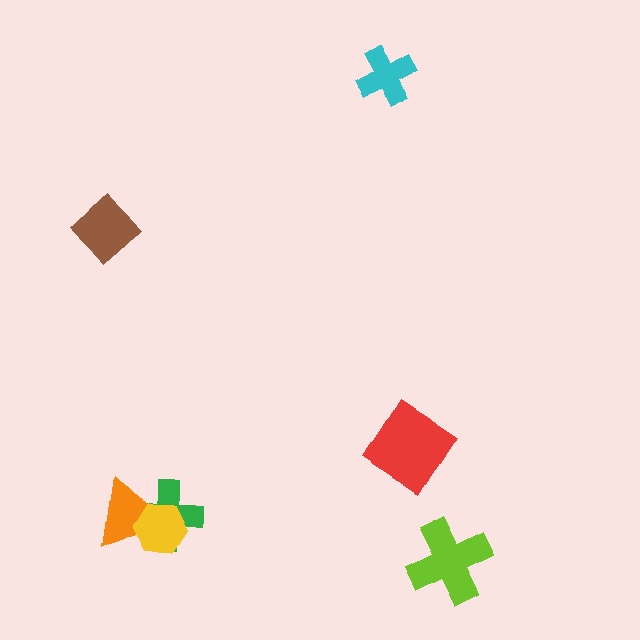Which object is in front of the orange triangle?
The yellow hexagon is in front of the orange triangle.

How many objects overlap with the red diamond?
0 objects overlap with the red diamond.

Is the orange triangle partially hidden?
Yes, it is partially covered by another shape.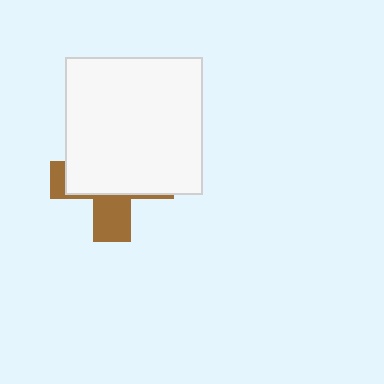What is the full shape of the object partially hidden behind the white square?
The partially hidden object is a brown cross.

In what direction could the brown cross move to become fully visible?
The brown cross could move down. That would shift it out from behind the white square entirely.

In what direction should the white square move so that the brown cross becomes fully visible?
The white square should move up. That is the shortest direction to clear the overlap and leave the brown cross fully visible.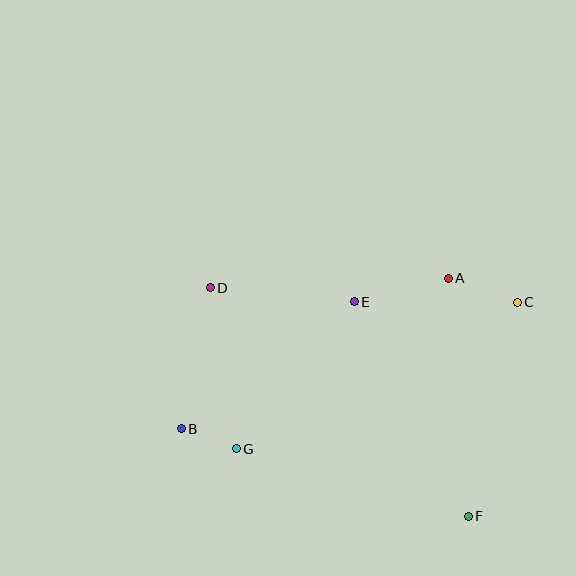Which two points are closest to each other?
Points B and G are closest to each other.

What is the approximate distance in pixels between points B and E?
The distance between B and E is approximately 215 pixels.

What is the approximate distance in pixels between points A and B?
The distance between A and B is approximately 307 pixels.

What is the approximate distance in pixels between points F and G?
The distance between F and G is approximately 241 pixels.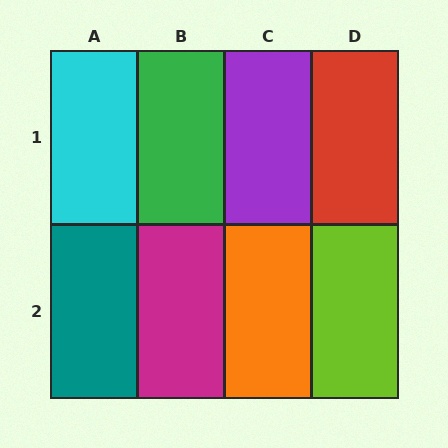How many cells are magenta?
1 cell is magenta.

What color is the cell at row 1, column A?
Cyan.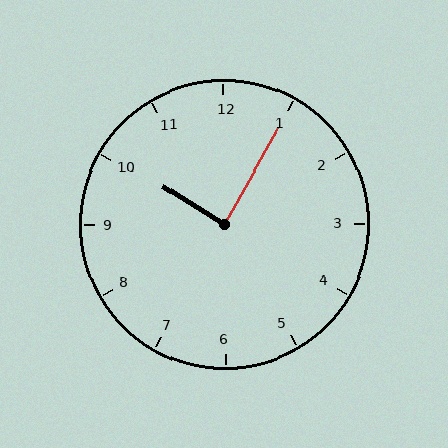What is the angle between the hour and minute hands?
Approximately 88 degrees.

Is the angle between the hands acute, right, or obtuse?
It is right.